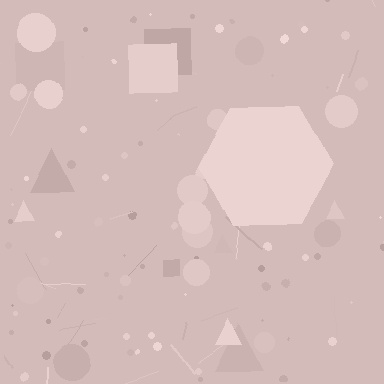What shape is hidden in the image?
A hexagon is hidden in the image.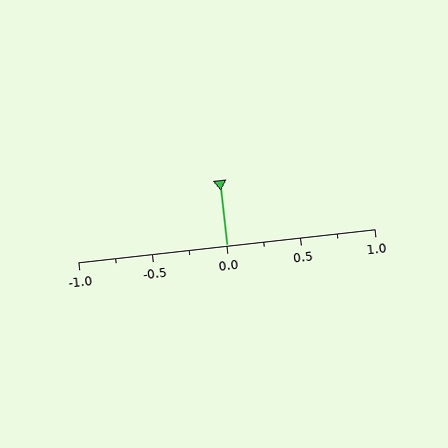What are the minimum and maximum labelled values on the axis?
The axis runs from -1.0 to 1.0.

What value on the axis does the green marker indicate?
The marker indicates approximately 0.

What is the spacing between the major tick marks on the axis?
The major ticks are spaced 0.5 apart.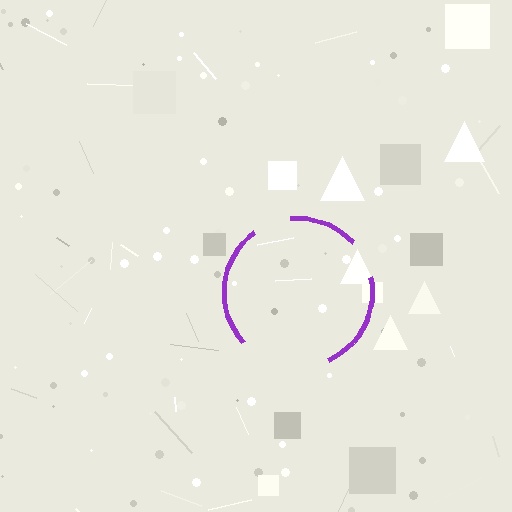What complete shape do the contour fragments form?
The contour fragments form a circle.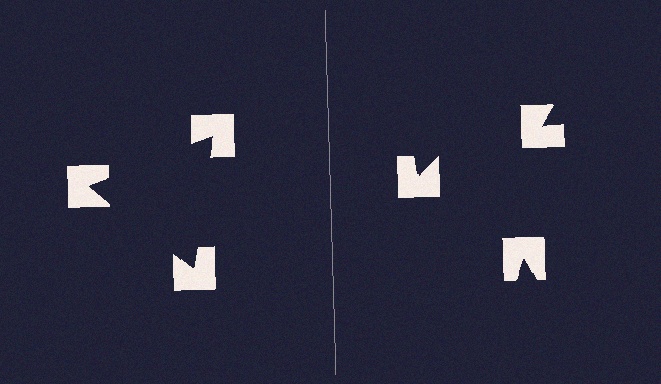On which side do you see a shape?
An illusory triangle appears on the left side. On the right side the wedge cuts are rotated, so no coherent shape forms.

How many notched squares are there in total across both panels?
6 — 3 on each side.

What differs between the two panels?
The notched squares are positioned identically on both sides; only the wedge orientations differ. On the left they align to a triangle; on the right they are misaligned.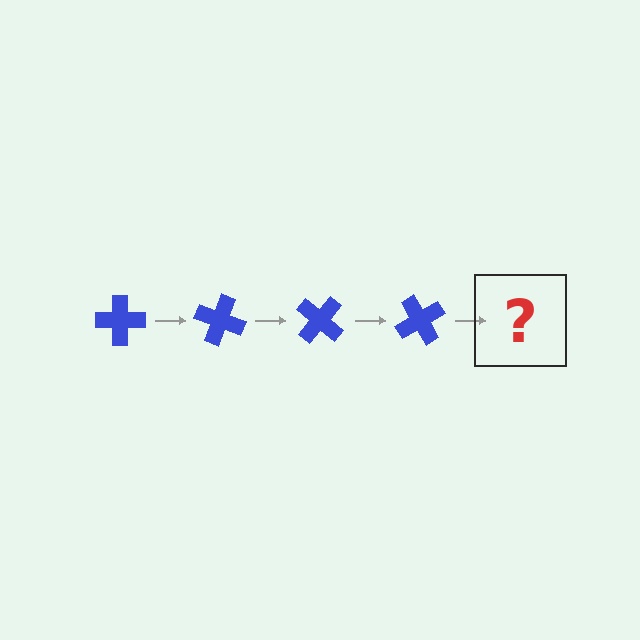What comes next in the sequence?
The next element should be a blue cross rotated 80 degrees.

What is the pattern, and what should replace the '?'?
The pattern is that the cross rotates 20 degrees each step. The '?' should be a blue cross rotated 80 degrees.